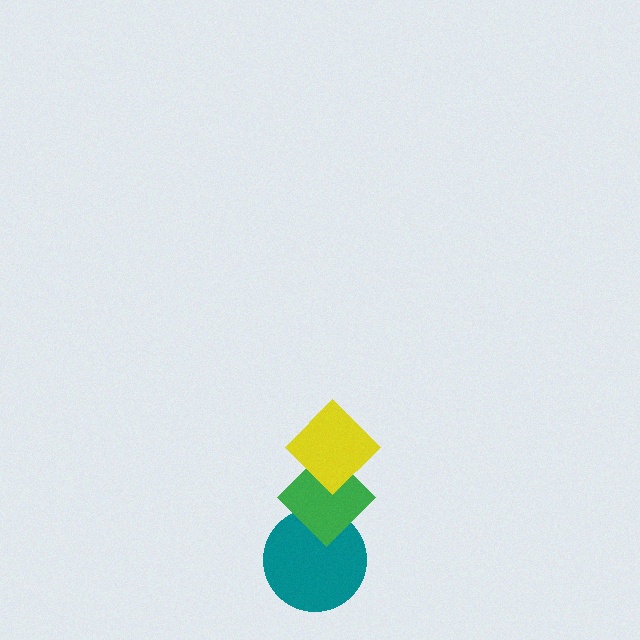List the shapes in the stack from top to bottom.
From top to bottom: the yellow diamond, the green diamond, the teal circle.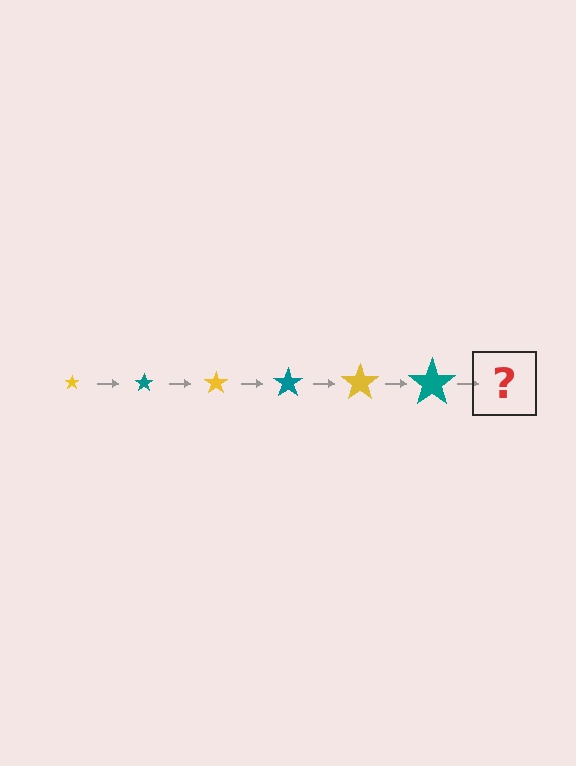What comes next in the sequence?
The next element should be a yellow star, larger than the previous one.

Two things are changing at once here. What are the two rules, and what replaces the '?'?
The two rules are that the star grows larger each step and the color cycles through yellow and teal. The '?' should be a yellow star, larger than the previous one.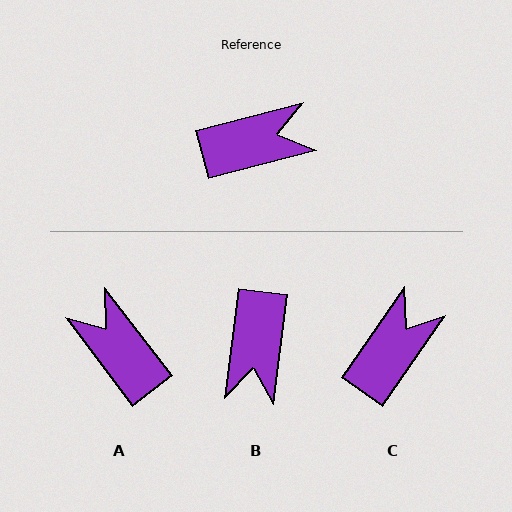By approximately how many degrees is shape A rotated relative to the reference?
Approximately 113 degrees counter-clockwise.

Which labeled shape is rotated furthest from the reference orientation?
A, about 113 degrees away.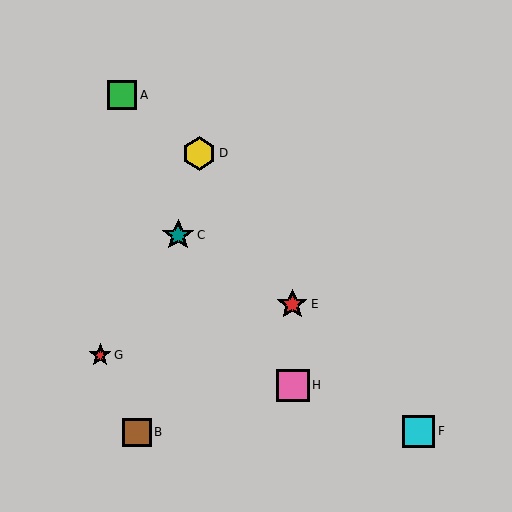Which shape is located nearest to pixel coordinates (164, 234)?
The teal star (labeled C) at (178, 235) is nearest to that location.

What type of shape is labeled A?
Shape A is a green square.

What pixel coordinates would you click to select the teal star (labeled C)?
Click at (178, 235) to select the teal star C.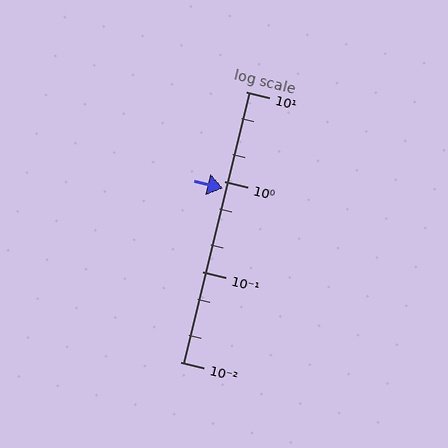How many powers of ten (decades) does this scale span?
The scale spans 3 decades, from 0.01 to 10.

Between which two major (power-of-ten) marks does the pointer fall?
The pointer is between 0.1 and 1.